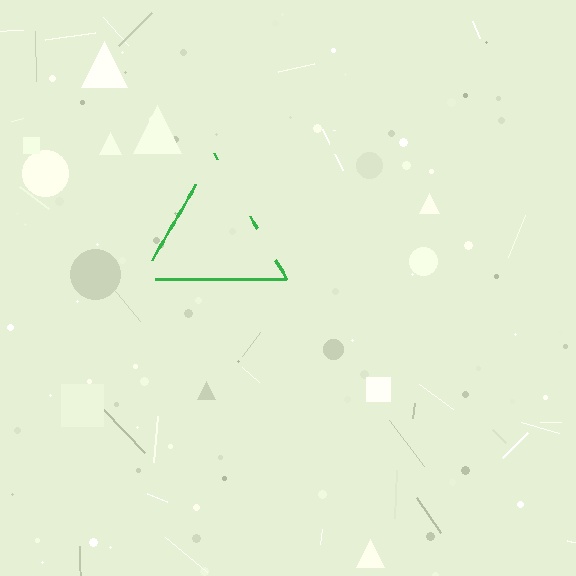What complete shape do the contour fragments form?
The contour fragments form a triangle.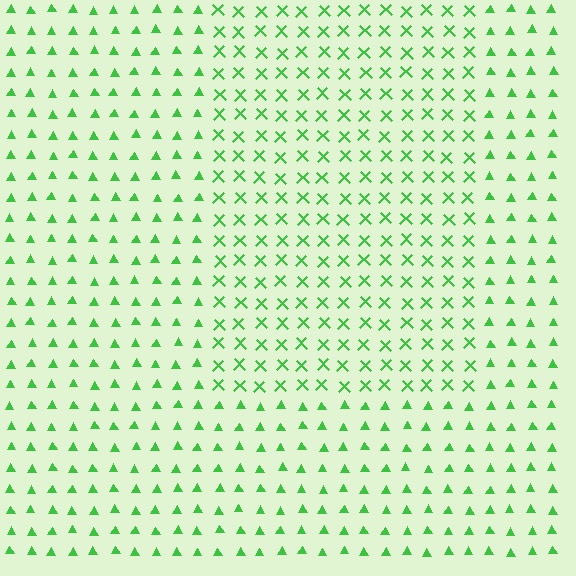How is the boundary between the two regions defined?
The boundary is defined by a change in element shape: X marks inside vs. triangles outside. All elements share the same color and spacing.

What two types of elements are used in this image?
The image uses X marks inside the rectangle region and triangles outside it.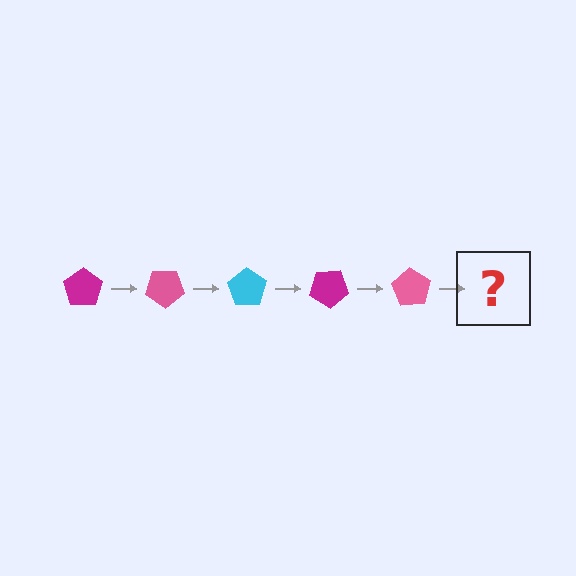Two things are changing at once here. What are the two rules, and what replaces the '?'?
The two rules are that it rotates 35 degrees each step and the color cycles through magenta, pink, and cyan. The '?' should be a cyan pentagon, rotated 175 degrees from the start.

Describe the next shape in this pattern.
It should be a cyan pentagon, rotated 175 degrees from the start.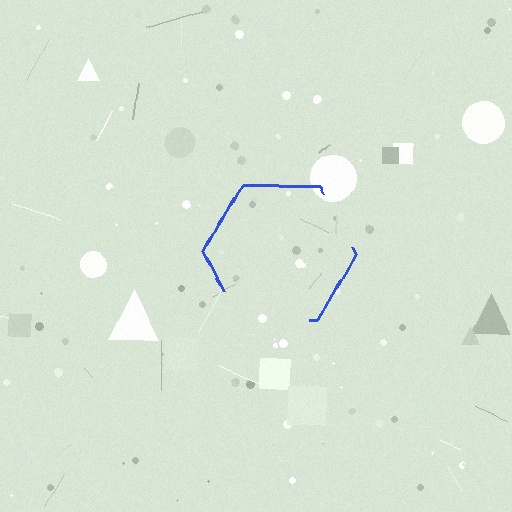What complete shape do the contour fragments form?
The contour fragments form a hexagon.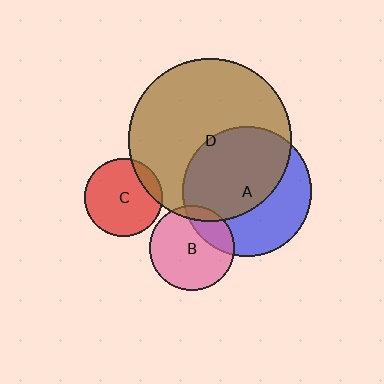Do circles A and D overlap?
Yes.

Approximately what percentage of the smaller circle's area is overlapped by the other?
Approximately 60%.